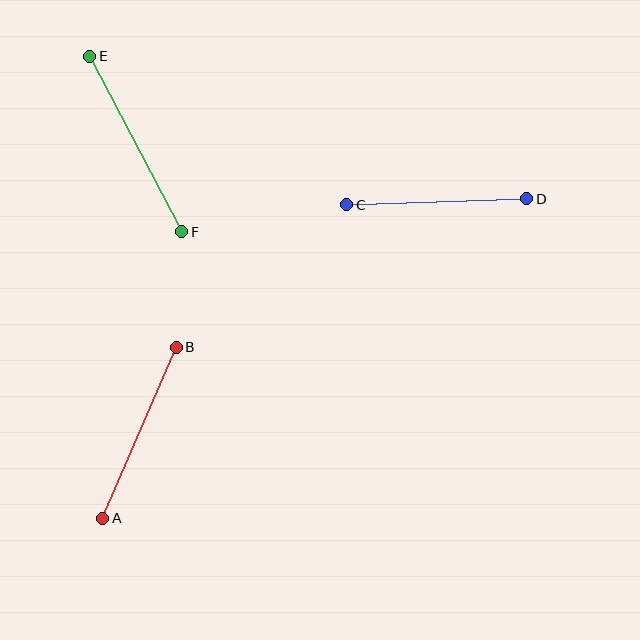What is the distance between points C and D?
The distance is approximately 180 pixels.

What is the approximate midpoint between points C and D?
The midpoint is at approximately (437, 202) pixels.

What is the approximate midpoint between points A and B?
The midpoint is at approximately (140, 433) pixels.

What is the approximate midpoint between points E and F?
The midpoint is at approximately (136, 144) pixels.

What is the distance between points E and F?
The distance is approximately 198 pixels.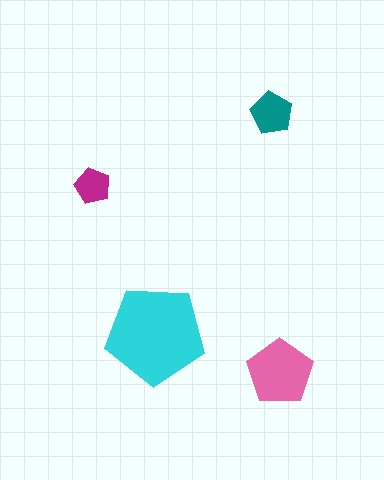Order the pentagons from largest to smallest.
the cyan one, the pink one, the teal one, the magenta one.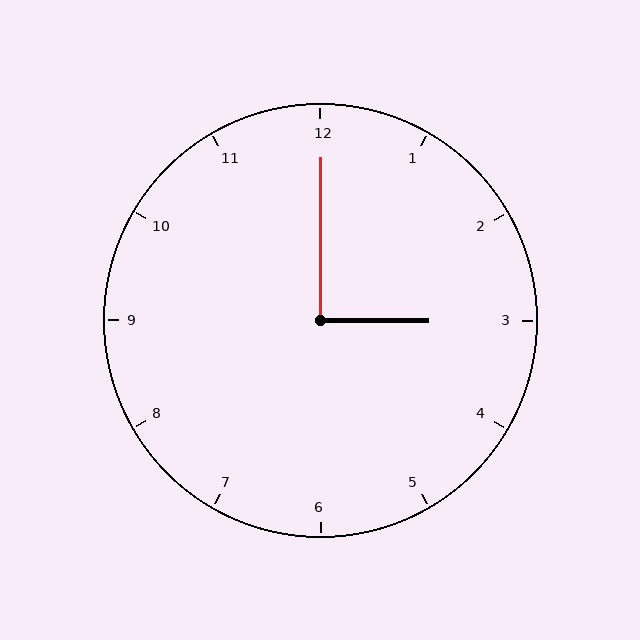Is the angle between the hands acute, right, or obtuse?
It is right.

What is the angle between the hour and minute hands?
Approximately 90 degrees.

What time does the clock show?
3:00.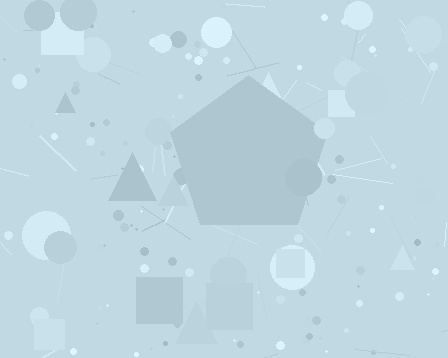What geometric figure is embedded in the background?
A pentagon is embedded in the background.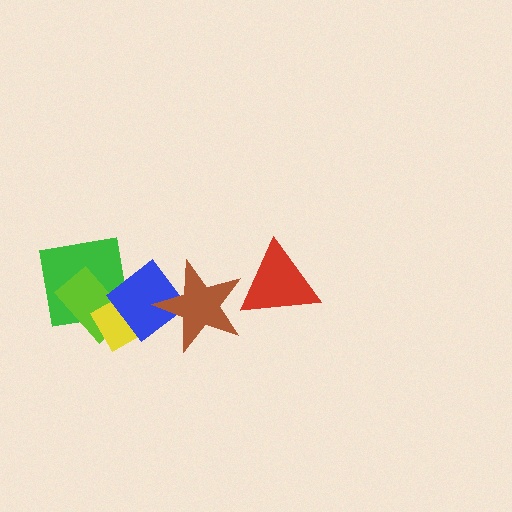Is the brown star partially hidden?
No, no other shape covers it.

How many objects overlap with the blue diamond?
4 objects overlap with the blue diamond.